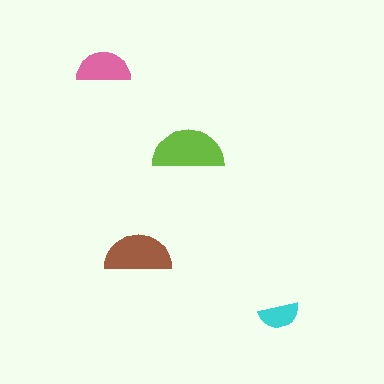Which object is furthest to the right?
The cyan semicircle is rightmost.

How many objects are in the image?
There are 4 objects in the image.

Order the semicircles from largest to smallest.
the lime one, the brown one, the pink one, the cyan one.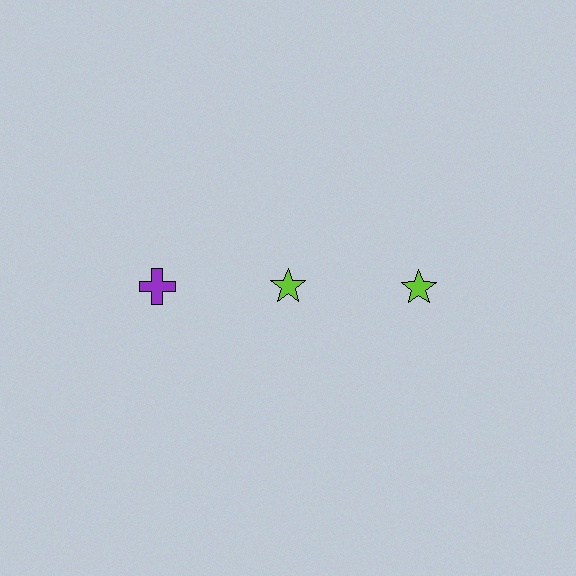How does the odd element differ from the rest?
It differs in both color (purple instead of lime) and shape (cross instead of star).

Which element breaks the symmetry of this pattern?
The purple cross in the top row, leftmost column breaks the symmetry. All other shapes are lime stars.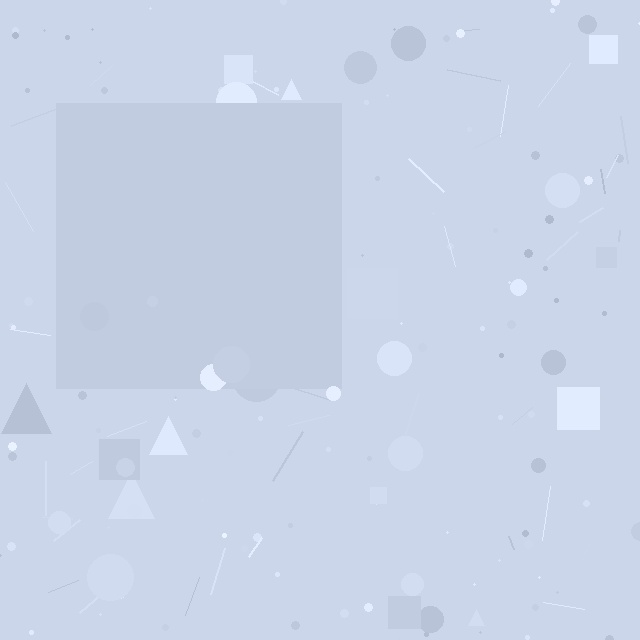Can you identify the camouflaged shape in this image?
The camouflaged shape is a square.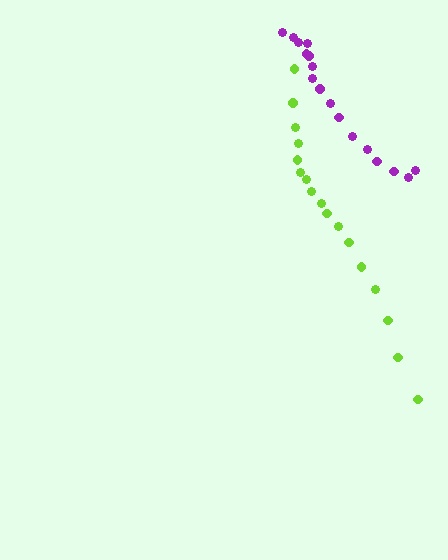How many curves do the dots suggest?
There are 2 distinct paths.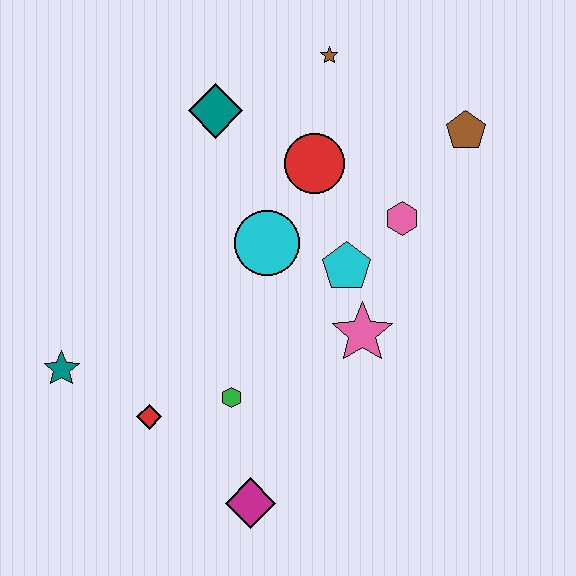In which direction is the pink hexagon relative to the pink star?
The pink hexagon is above the pink star.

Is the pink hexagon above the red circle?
No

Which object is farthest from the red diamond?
The brown pentagon is farthest from the red diamond.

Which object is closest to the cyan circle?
The cyan pentagon is closest to the cyan circle.